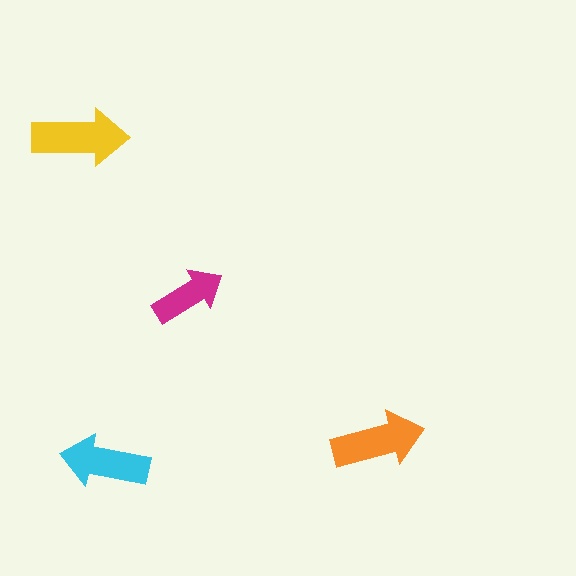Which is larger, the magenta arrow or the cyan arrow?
The cyan one.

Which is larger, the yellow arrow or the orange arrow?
The yellow one.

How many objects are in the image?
There are 4 objects in the image.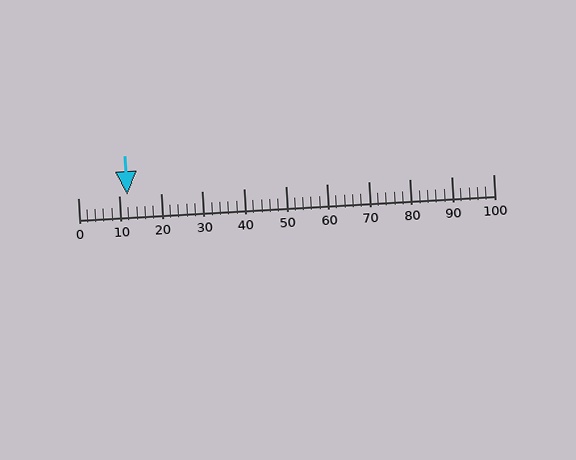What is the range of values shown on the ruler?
The ruler shows values from 0 to 100.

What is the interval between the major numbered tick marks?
The major tick marks are spaced 10 units apart.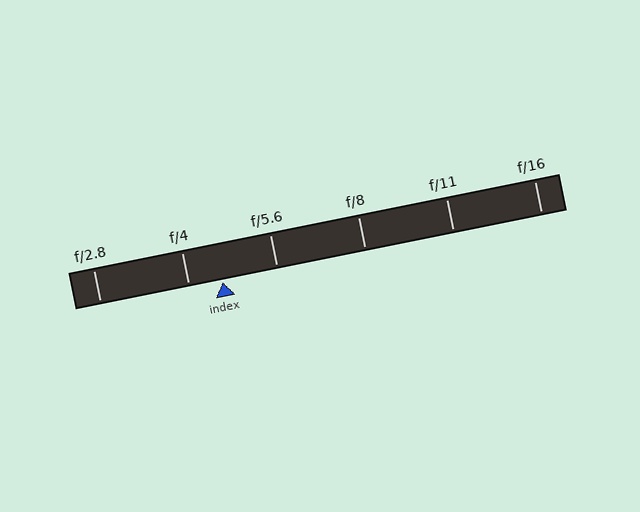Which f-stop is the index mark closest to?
The index mark is closest to f/4.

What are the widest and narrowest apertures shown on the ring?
The widest aperture shown is f/2.8 and the narrowest is f/16.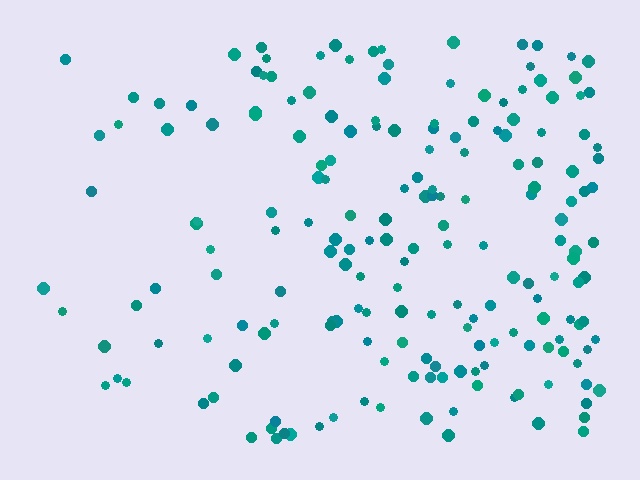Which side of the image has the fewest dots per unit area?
The left.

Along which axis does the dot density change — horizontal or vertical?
Horizontal.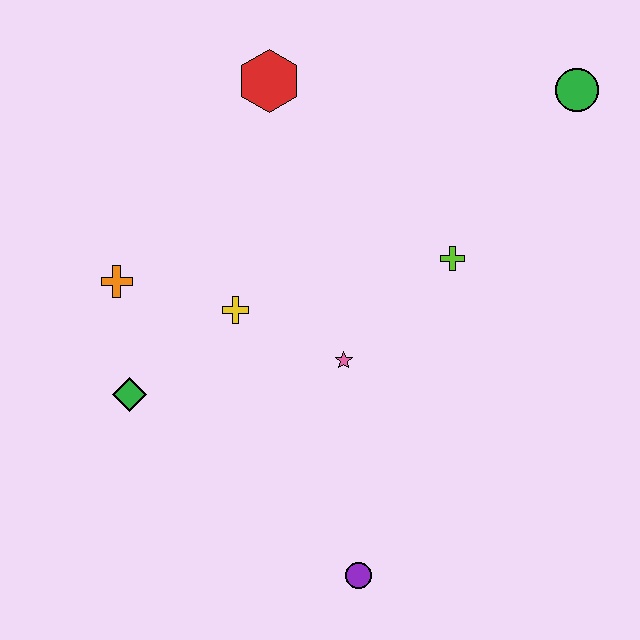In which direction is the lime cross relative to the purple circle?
The lime cross is above the purple circle.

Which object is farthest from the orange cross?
The green circle is farthest from the orange cross.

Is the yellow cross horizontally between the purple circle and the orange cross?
Yes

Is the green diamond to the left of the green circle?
Yes